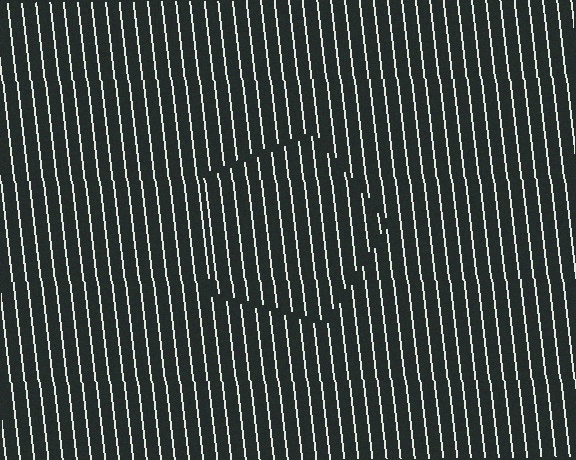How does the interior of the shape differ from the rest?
The interior of the shape contains the same grating, shifted by half a period — the contour is defined by the phase discontinuity where line-ends from the inner and outer gratings abut.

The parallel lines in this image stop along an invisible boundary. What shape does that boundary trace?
An illusory pentagon. The interior of the shape contains the same grating, shifted by half a period — the contour is defined by the phase discontinuity where line-ends from the inner and outer gratings abut.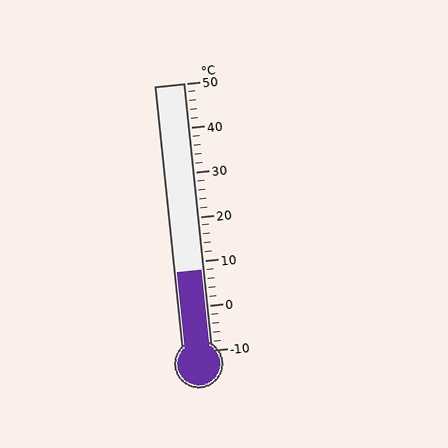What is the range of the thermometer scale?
The thermometer scale ranges from -10°C to 50°C.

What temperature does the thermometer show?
The thermometer shows approximately 8°C.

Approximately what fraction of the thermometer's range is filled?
The thermometer is filled to approximately 30% of its range.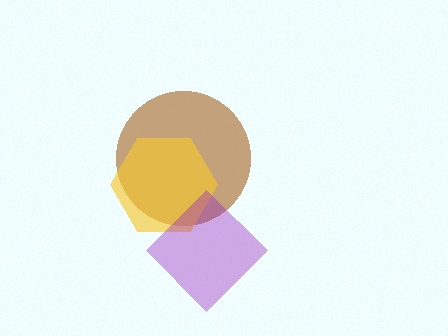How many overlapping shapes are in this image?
There are 3 overlapping shapes in the image.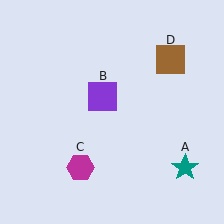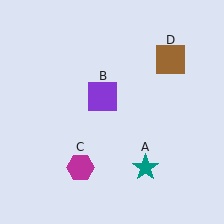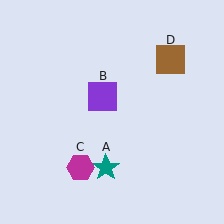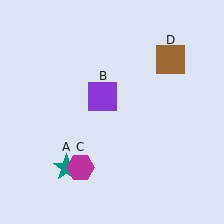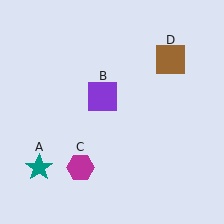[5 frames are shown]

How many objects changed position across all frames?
1 object changed position: teal star (object A).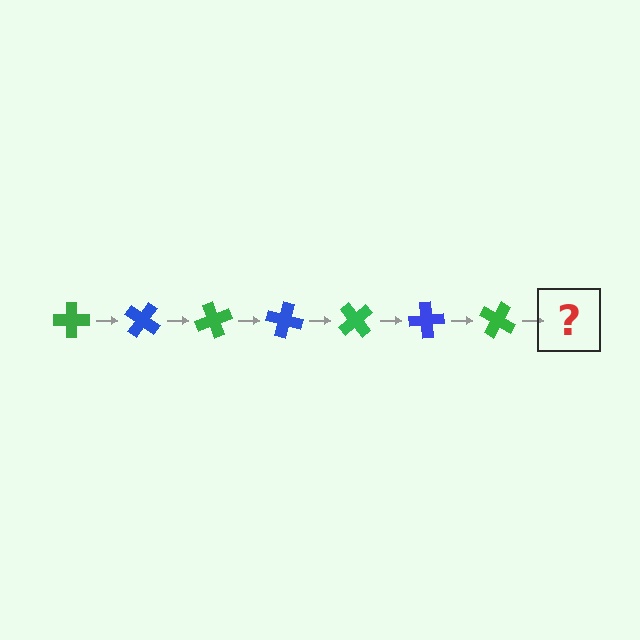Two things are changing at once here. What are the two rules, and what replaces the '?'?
The two rules are that it rotates 35 degrees each step and the color cycles through green and blue. The '?' should be a blue cross, rotated 245 degrees from the start.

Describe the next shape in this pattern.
It should be a blue cross, rotated 245 degrees from the start.